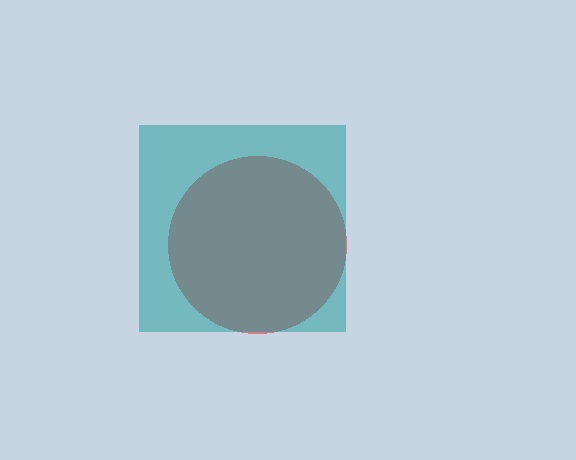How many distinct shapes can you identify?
There are 2 distinct shapes: a red circle, a teal square.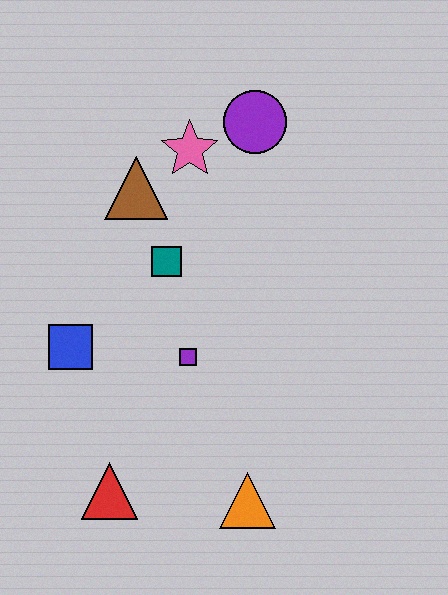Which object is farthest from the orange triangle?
The purple circle is farthest from the orange triangle.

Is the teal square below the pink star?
Yes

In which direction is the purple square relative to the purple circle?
The purple square is below the purple circle.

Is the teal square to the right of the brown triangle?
Yes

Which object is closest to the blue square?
The purple square is closest to the blue square.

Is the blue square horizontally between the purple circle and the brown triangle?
No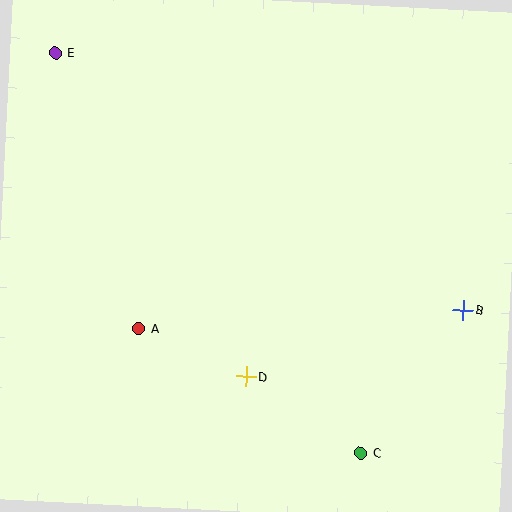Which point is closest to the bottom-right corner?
Point C is closest to the bottom-right corner.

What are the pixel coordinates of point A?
Point A is at (139, 328).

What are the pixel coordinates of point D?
Point D is at (246, 377).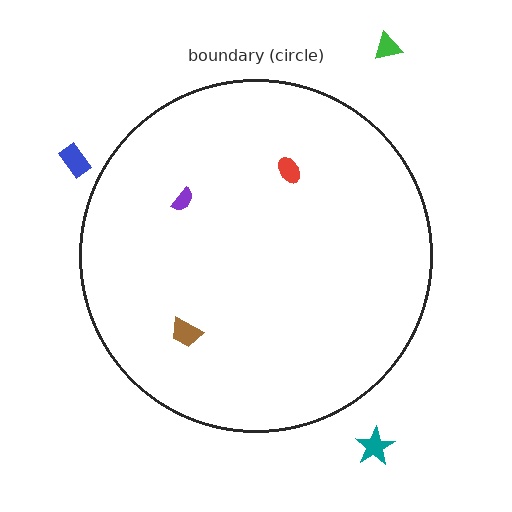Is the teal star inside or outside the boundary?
Outside.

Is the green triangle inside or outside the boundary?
Outside.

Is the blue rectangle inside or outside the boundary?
Outside.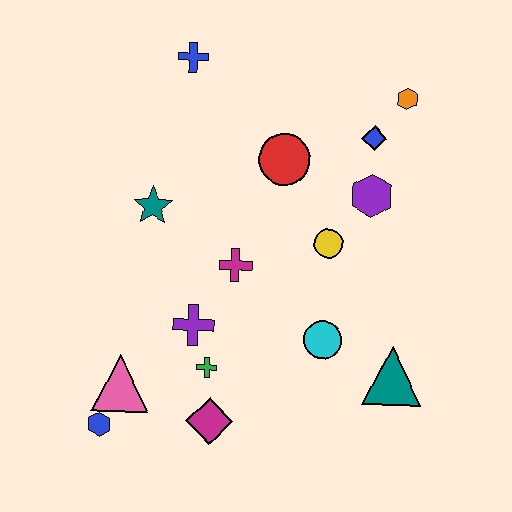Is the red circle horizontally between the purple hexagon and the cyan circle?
No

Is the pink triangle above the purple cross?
No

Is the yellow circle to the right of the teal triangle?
No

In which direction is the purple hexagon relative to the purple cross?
The purple hexagon is to the right of the purple cross.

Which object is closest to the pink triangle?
The blue hexagon is closest to the pink triangle.